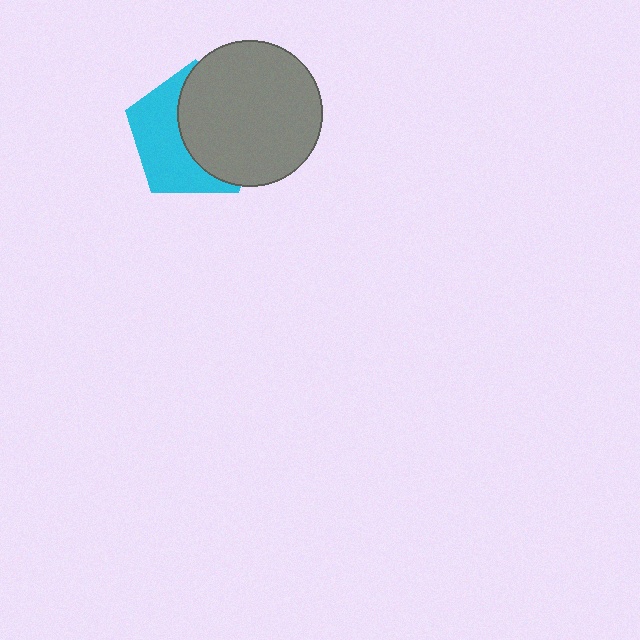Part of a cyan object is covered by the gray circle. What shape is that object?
It is a pentagon.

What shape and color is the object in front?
The object in front is a gray circle.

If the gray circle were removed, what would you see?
You would see the complete cyan pentagon.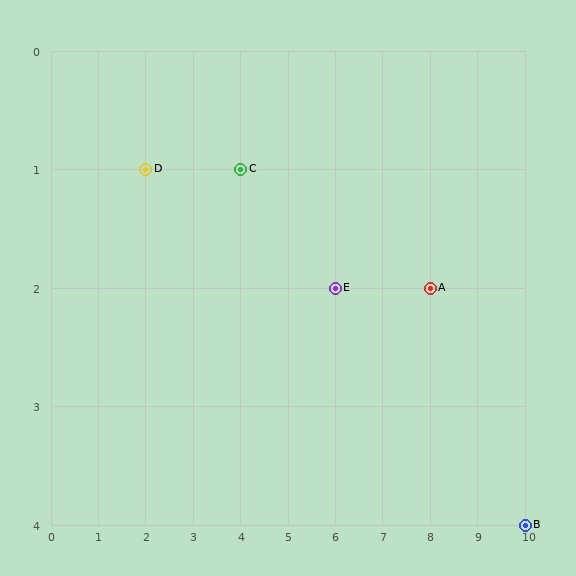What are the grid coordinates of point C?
Point C is at grid coordinates (4, 1).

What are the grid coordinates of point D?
Point D is at grid coordinates (2, 1).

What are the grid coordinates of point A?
Point A is at grid coordinates (8, 2).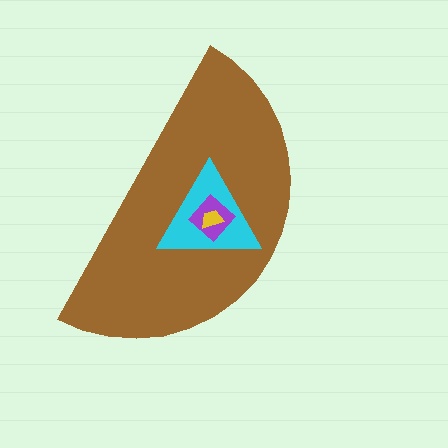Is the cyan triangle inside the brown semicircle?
Yes.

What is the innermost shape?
The yellow trapezoid.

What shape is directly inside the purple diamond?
The yellow trapezoid.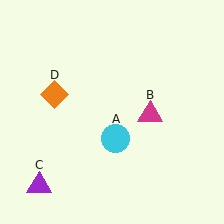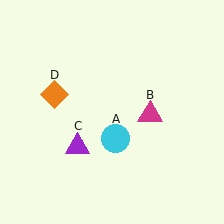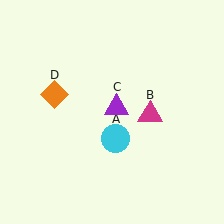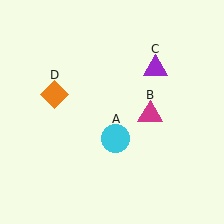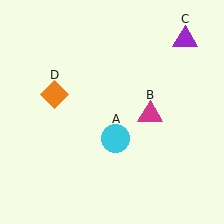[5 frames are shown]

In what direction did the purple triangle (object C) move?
The purple triangle (object C) moved up and to the right.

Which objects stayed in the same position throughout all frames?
Cyan circle (object A) and magenta triangle (object B) and orange diamond (object D) remained stationary.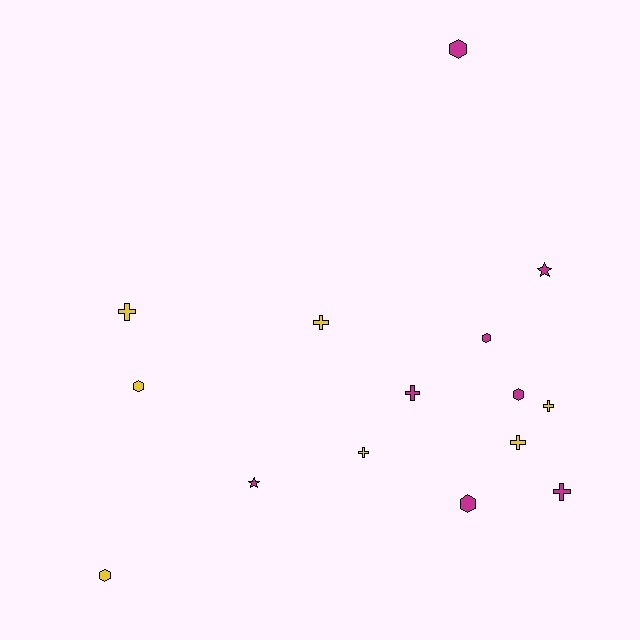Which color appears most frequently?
Magenta, with 8 objects.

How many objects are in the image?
There are 15 objects.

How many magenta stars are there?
There are 2 magenta stars.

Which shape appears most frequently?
Cross, with 7 objects.